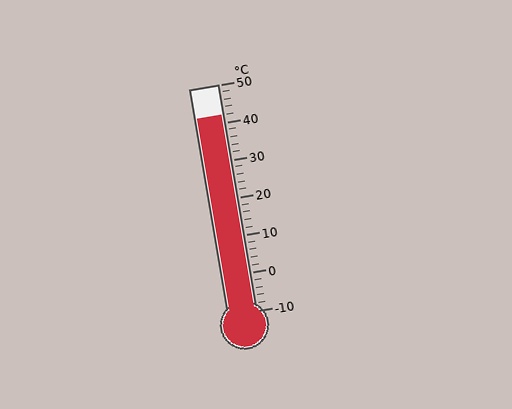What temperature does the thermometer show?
The thermometer shows approximately 42°C.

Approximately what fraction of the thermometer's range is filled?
The thermometer is filled to approximately 85% of its range.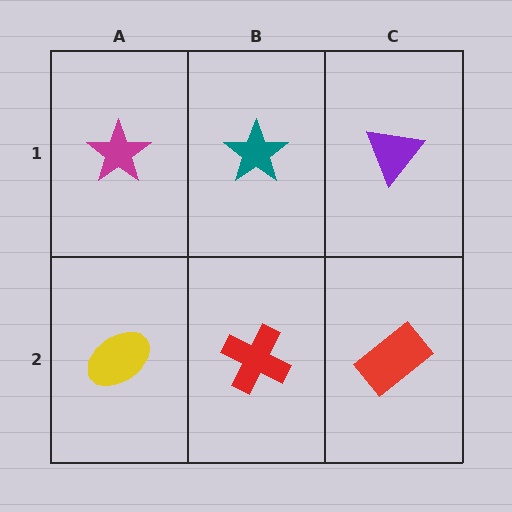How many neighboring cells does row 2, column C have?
2.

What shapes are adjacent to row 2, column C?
A purple triangle (row 1, column C), a red cross (row 2, column B).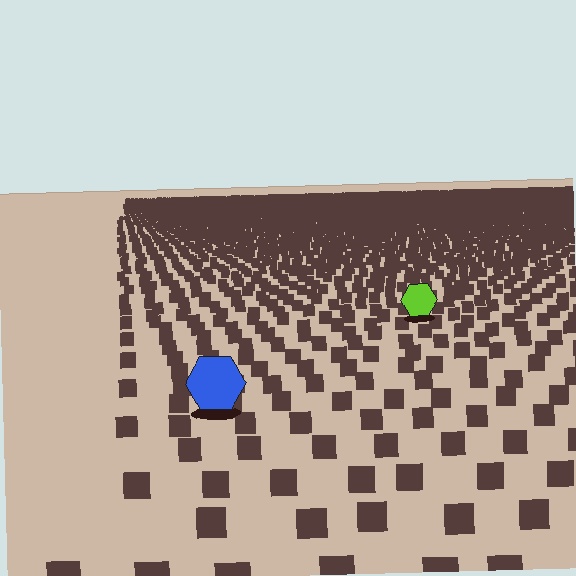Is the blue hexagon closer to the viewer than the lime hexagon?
Yes. The blue hexagon is closer — you can tell from the texture gradient: the ground texture is coarser near it.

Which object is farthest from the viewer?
The lime hexagon is farthest from the viewer. It appears smaller and the ground texture around it is denser.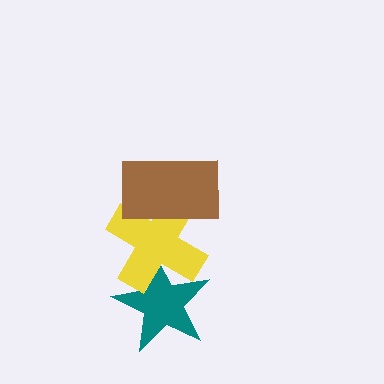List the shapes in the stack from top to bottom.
From top to bottom: the brown rectangle, the yellow cross, the teal star.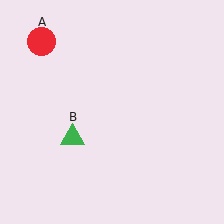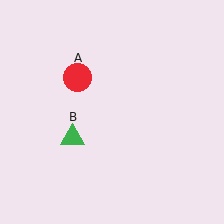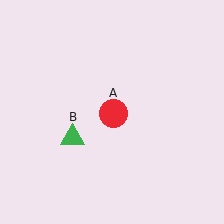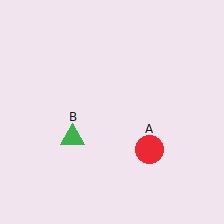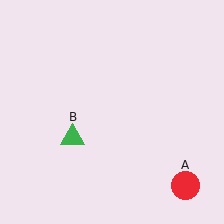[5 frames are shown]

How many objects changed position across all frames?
1 object changed position: red circle (object A).